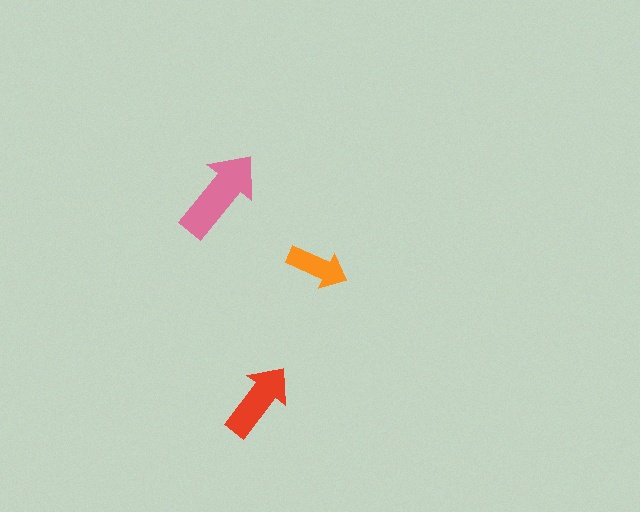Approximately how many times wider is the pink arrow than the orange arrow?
About 1.5 times wider.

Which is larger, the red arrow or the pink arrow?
The pink one.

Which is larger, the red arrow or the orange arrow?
The red one.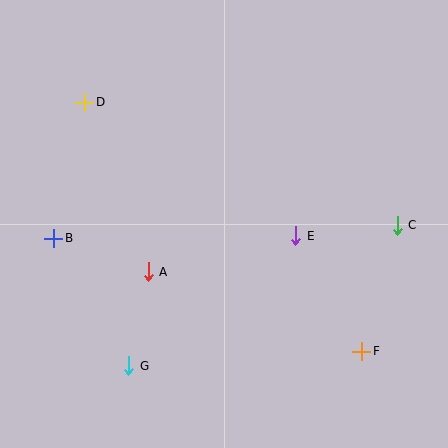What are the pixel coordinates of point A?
Point A is at (148, 272).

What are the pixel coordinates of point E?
Point E is at (296, 236).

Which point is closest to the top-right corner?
Point C is closest to the top-right corner.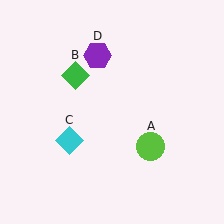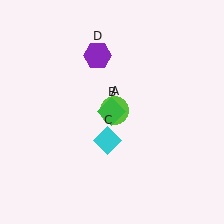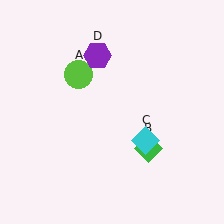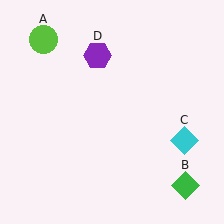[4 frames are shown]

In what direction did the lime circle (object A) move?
The lime circle (object A) moved up and to the left.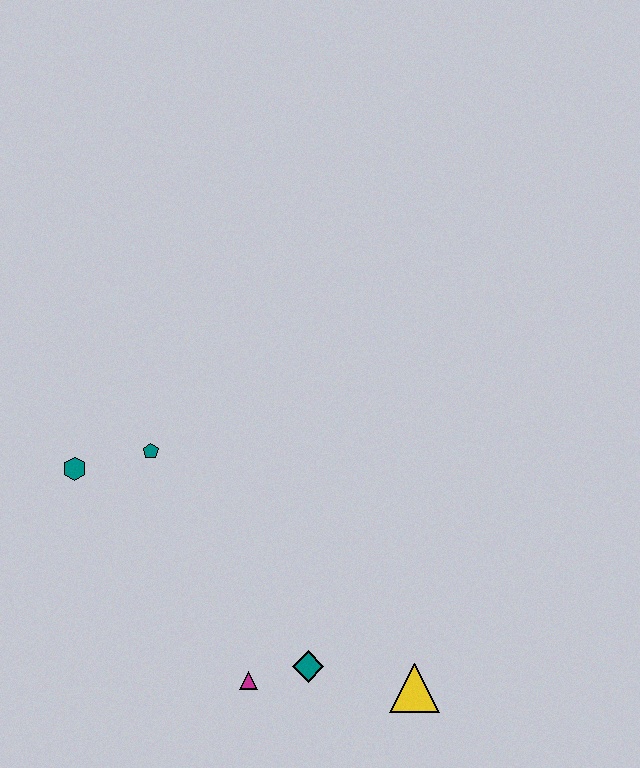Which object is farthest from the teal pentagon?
The yellow triangle is farthest from the teal pentagon.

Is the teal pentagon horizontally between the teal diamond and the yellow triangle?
No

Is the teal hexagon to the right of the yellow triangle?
No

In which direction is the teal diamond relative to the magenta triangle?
The teal diamond is to the right of the magenta triangle.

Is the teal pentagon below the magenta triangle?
No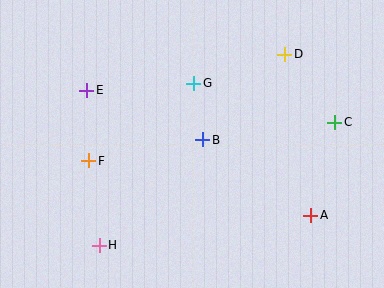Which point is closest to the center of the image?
Point B at (203, 140) is closest to the center.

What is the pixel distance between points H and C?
The distance between H and C is 266 pixels.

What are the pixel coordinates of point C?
Point C is at (335, 122).